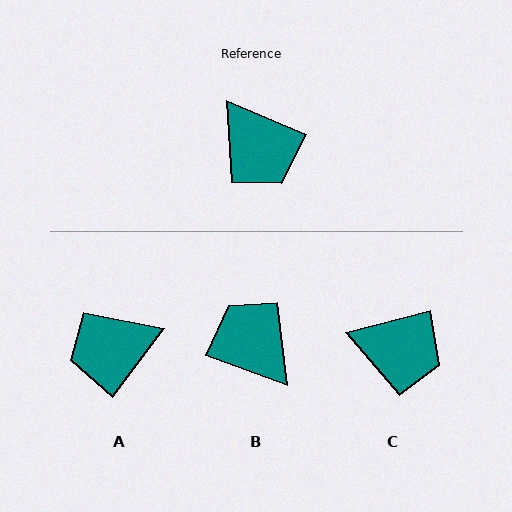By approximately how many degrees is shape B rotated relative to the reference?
Approximately 176 degrees clockwise.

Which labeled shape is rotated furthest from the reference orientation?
B, about 176 degrees away.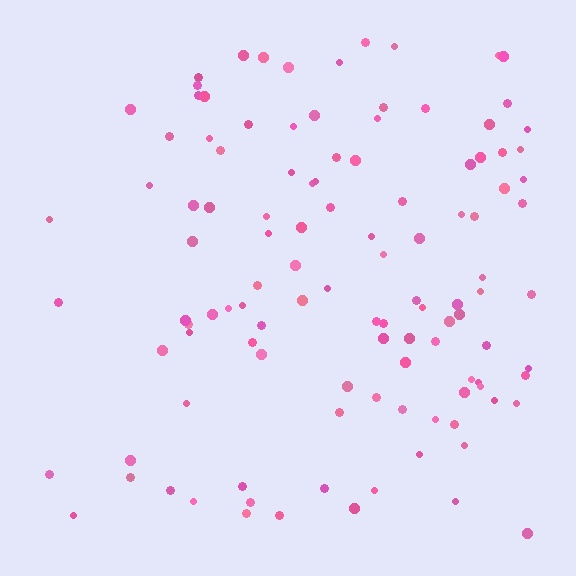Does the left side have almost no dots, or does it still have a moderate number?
Still a moderate number, just noticeably fewer than the right.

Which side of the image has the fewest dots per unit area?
The left.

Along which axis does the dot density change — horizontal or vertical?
Horizontal.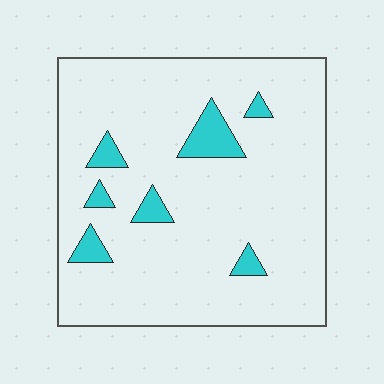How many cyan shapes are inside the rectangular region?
7.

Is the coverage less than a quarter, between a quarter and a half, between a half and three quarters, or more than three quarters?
Less than a quarter.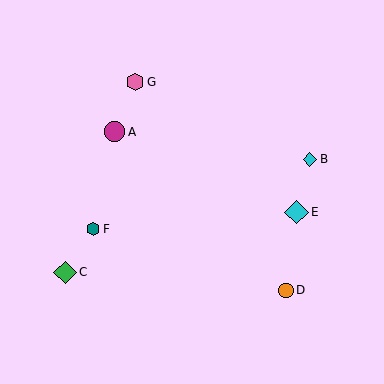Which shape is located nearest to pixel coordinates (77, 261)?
The green diamond (labeled C) at (65, 272) is nearest to that location.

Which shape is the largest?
The cyan diamond (labeled E) is the largest.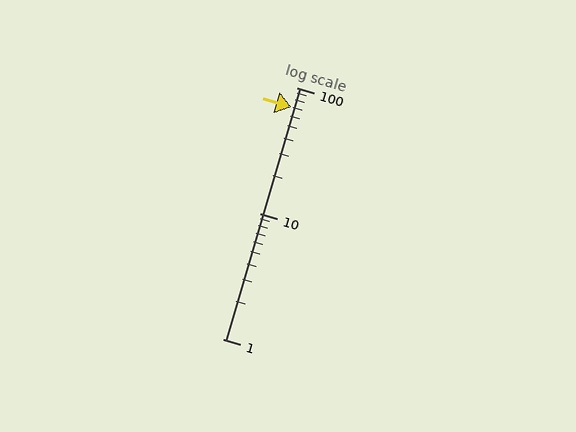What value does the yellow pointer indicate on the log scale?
The pointer indicates approximately 70.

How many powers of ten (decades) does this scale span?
The scale spans 2 decades, from 1 to 100.